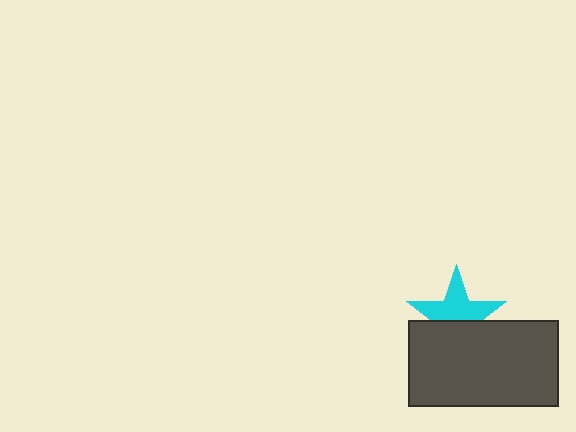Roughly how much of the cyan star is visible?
About half of it is visible (roughly 57%).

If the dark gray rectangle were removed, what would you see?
You would see the complete cyan star.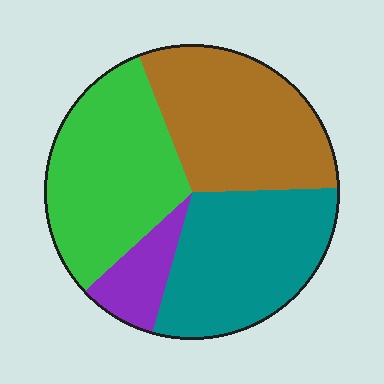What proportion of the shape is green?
Green covers around 30% of the shape.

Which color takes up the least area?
Purple, at roughly 10%.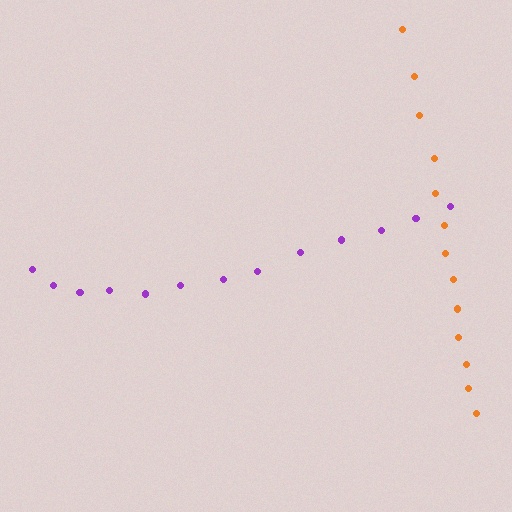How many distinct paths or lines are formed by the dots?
There are 2 distinct paths.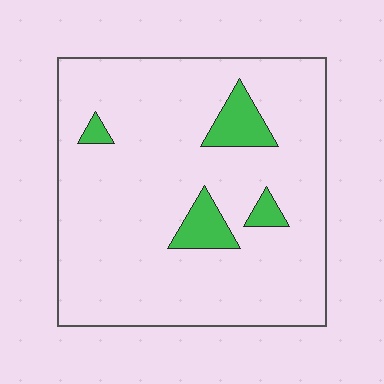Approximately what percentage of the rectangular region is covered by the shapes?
Approximately 10%.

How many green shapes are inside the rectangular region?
4.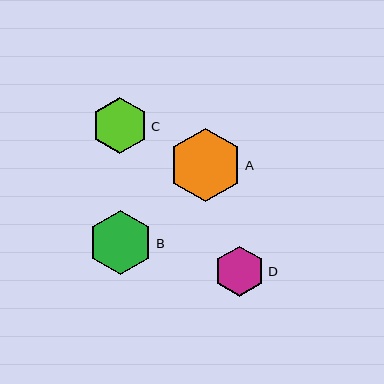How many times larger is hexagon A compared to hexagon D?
Hexagon A is approximately 1.5 times the size of hexagon D.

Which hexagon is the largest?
Hexagon A is the largest with a size of approximately 73 pixels.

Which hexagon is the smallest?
Hexagon D is the smallest with a size of approximately 51 pixels.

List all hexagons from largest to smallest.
From largest to smallest: A, B, C, D.